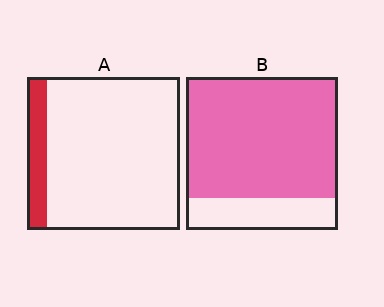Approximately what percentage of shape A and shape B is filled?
A is approximately 15% and B is approximately 80%.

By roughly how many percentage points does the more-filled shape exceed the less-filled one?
By roughly 65 percentage points (B over A).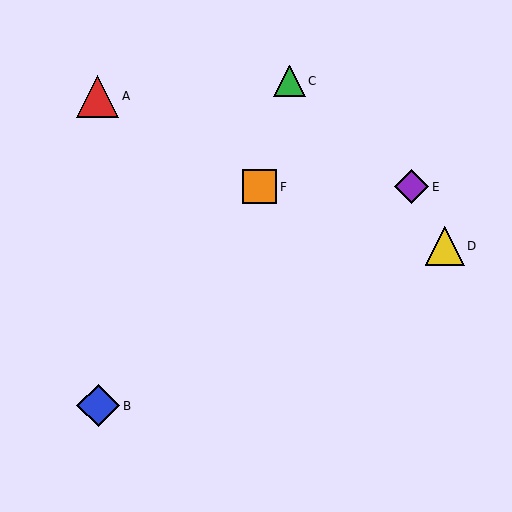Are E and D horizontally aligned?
No, E is at y≈187 and D is at y≈246.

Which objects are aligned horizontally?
Objects E, F are aligned horizontally.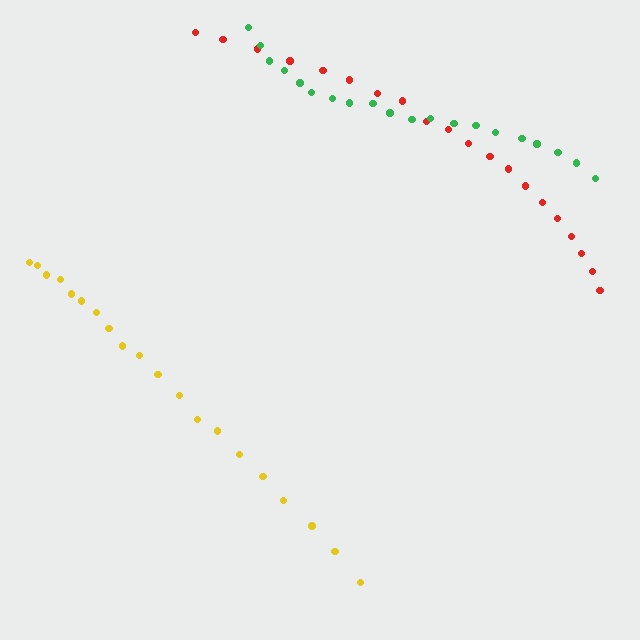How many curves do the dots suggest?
There are 3 distinct paths.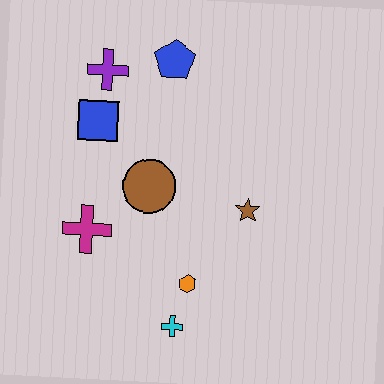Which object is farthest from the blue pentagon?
The cyan cross is farthest from the blue pentagon.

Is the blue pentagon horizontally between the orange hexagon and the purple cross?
Yes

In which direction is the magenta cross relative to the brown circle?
The magenta cross is to the left of the brown circle.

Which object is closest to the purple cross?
The blue square is closest to the purple cross.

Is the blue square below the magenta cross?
No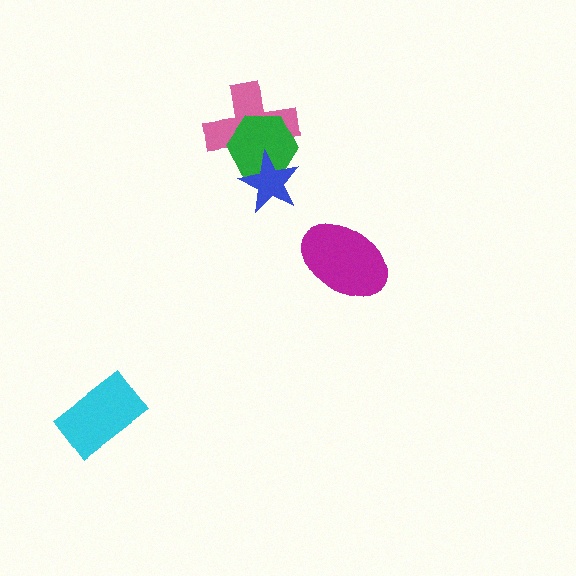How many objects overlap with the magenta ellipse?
0 objects overlap with the magenta ellipse.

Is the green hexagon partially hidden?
Yes, it is partially covered by another shape.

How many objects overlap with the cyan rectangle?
0 objects overlap with the cyan rectangle.